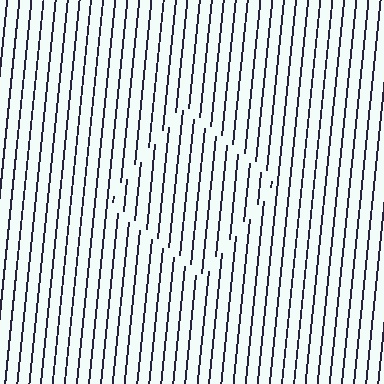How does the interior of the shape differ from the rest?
The interior of the shape contains the same grating, shifted by half a period — the contour is defined by the phase discontinuity where line-ends from the inner and outer gratings abut.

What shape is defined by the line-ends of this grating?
An illusory square. The interior of the shape contains the same grating, shifted by half a period — the contour is defined by the phase discontinuity where line-ends from the inner and outer gratings abut.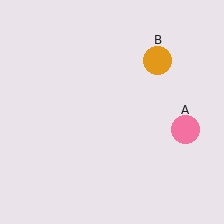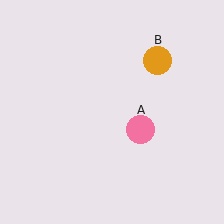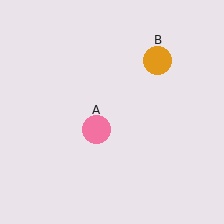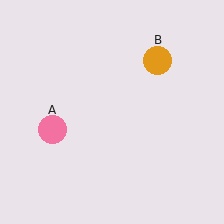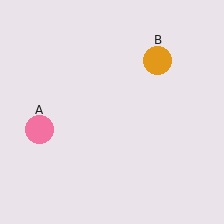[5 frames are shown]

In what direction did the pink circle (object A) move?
The pink circle (object A) moved left.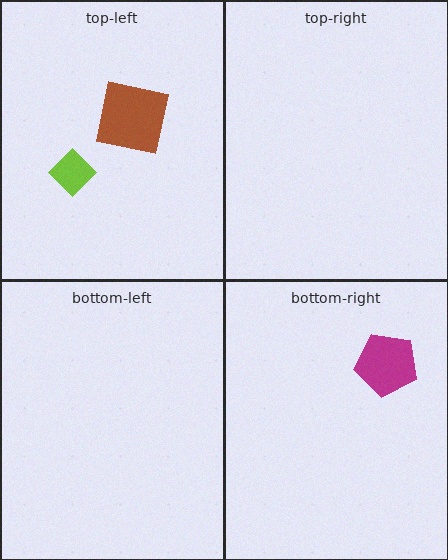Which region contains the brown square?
The top-left region.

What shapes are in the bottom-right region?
The magenta pentagon.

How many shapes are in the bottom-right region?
1.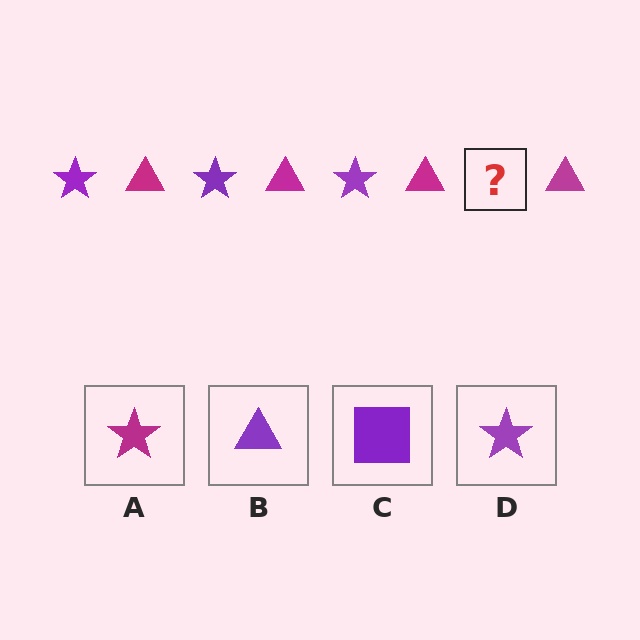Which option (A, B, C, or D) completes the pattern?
D.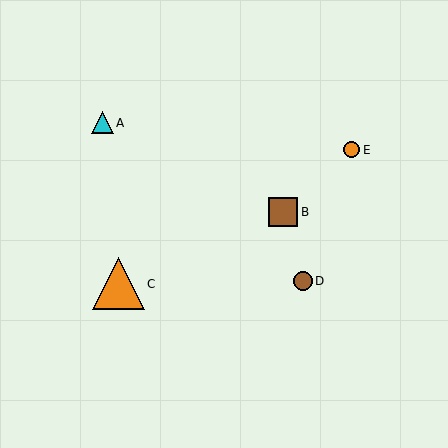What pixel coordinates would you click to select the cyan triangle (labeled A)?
Click at (103, 123) to select the cyan triangle A.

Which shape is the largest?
The orange triangle (labeled C) is the largest.